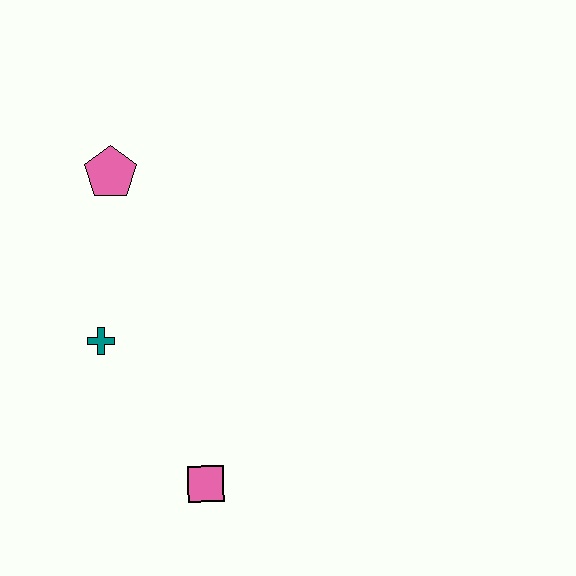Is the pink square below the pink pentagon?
Yes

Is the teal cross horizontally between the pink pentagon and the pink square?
No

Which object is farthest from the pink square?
The pink pentagon is farthest from the pink square.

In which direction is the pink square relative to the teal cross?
The pink square is below the teal cross.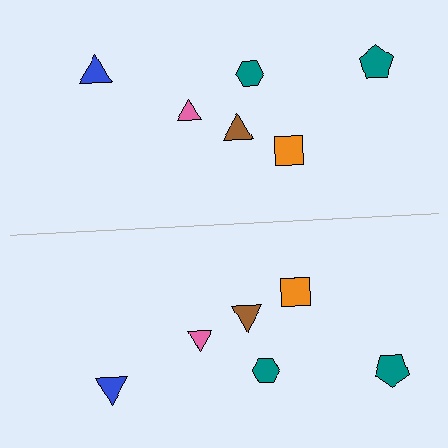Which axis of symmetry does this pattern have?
The pattern has a horizontal axis of symmetry running through the center of the image.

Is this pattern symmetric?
Yes, this pattern has bilateral (reflection) symmetry.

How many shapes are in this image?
There are 12 shapes in this image.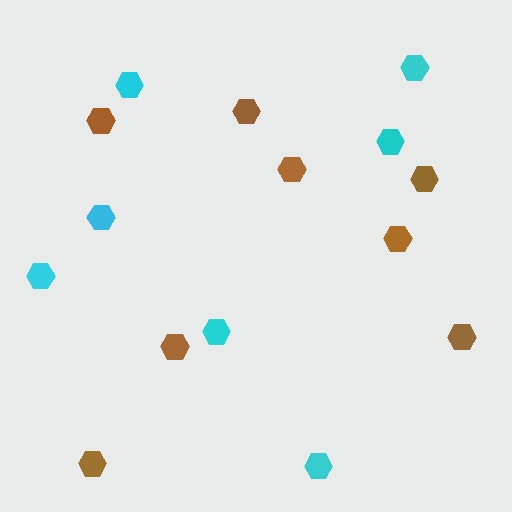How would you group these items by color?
There are 2 groups: one group of cyan hexagons (7) and one group of brown hexagons (8).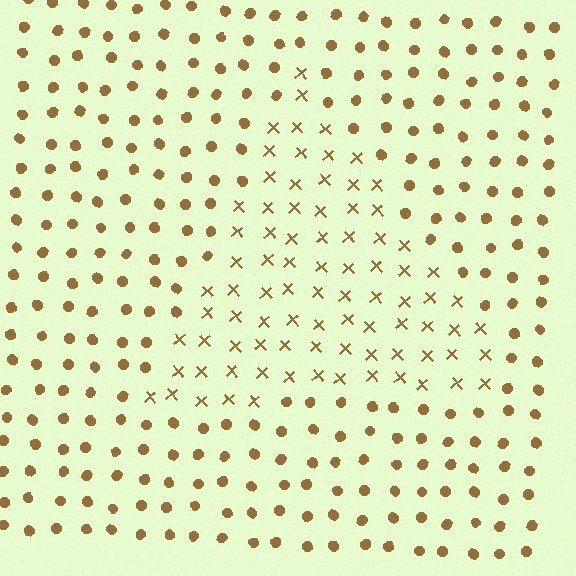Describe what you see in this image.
The image is filled with small brown elements arranged in a uniform grid. A triangle-shaped region contains X marks, while the surrounding area contains circles. The boundary is defined purely by the change in element shape.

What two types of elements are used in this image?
The image uses X marks inside the triangle region and circles outside it.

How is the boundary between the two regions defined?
The boundary is defined by a change in element shape: X marks inside vs. circles outside. All elements share the same color and spacing.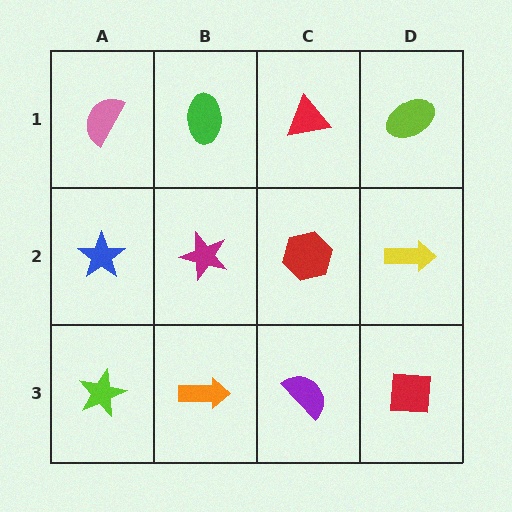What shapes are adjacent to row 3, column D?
A yellow arrow (row 2, column D), a purple semicircle (row 3, column C).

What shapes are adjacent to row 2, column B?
A green ellipse (row 1, column B), an orange arrow (row 3, column B), a blue star (row 2, column A), a red hexagon (row 2, column C).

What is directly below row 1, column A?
A blue star.